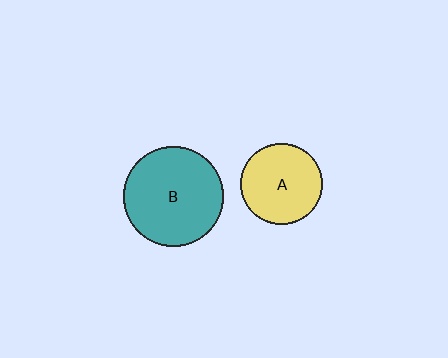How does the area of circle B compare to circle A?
Approximately 1.5 times.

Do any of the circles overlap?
No, none of the circles overlap.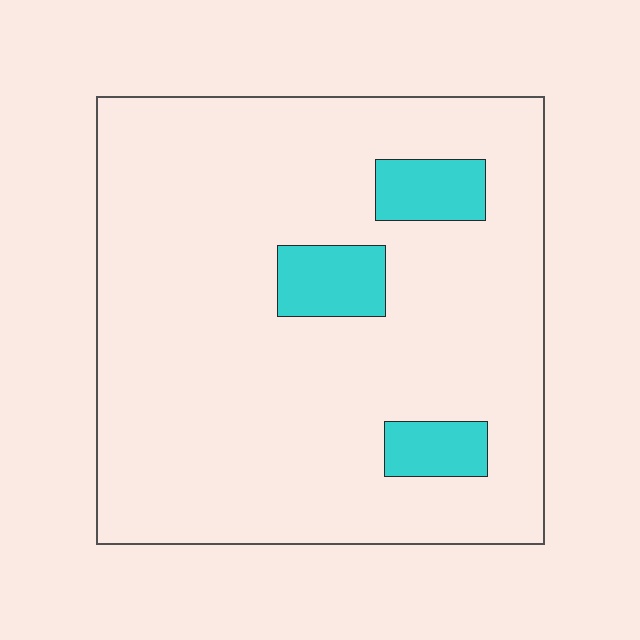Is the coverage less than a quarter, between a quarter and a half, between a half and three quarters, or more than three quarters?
Less than a quarter.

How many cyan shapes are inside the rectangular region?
3.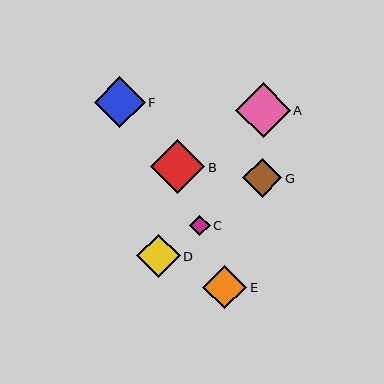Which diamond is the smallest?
Diamond C is the smallest with a size of approximately 21 pixels.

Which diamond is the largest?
Diamond A is the largest with a size of approximately 54 pixels.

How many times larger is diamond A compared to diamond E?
Diamond A is approximately 1.2 times the size of diamond E.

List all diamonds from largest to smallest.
From largest to smallest: A, B, F, E, D, G, C.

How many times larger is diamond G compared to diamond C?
Diamond G is approximately 1.9 times the size of diamond C.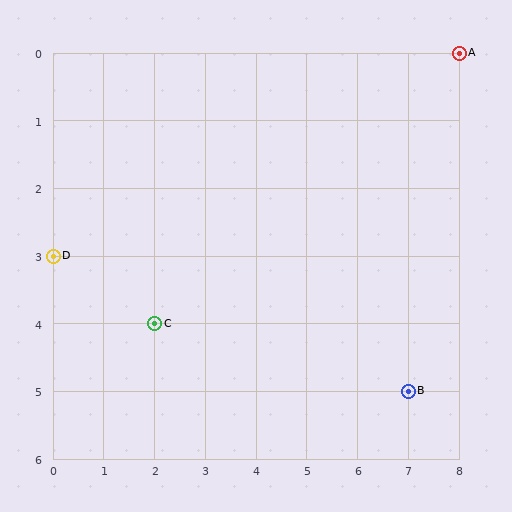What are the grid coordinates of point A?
Point A is at grid coordinates (8, 0).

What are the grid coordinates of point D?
Point D is at grid coordinates (0, 3).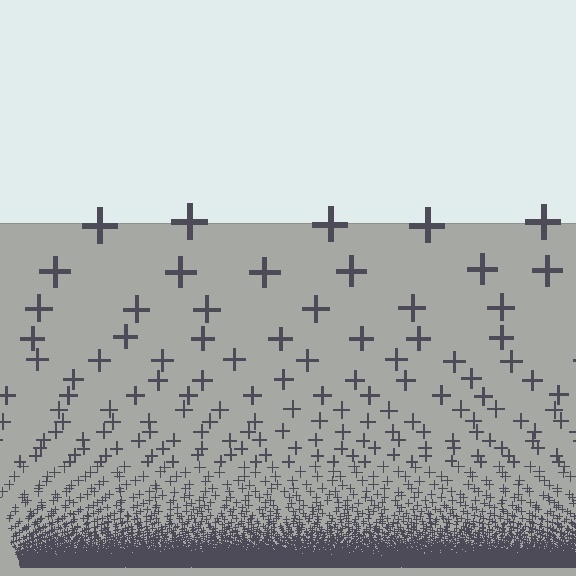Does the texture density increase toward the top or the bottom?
Density increases toward the bottom.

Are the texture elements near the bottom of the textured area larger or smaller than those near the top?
Smaller. The gradient is inverted — elements near the bottom are smaller and denser.